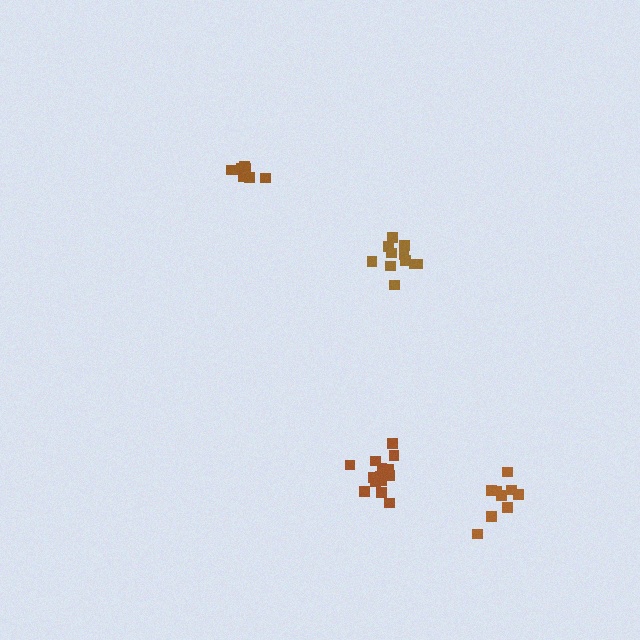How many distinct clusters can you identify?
There are 4 distinct clusters.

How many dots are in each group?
Group 1: 9 dots, Group 2: 11 dots, Group 3: 9 dots, Group 4: 15 dots (44 total).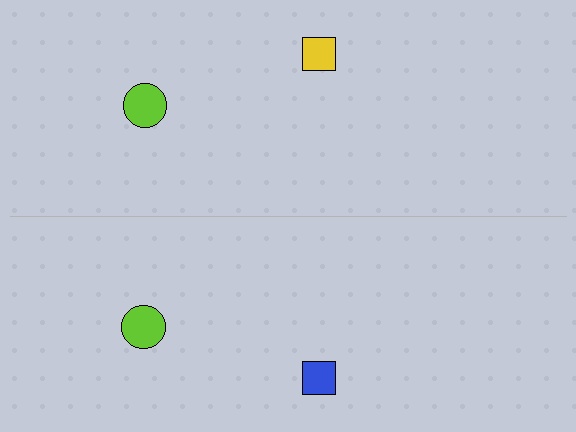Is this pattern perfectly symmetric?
No, the pattern is not perfectly symmetric. The blue square on the bottom side breaks the symmetry — its mirror counterpart is yellow.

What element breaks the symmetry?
The blue square on the bottom side breaks the symmetry — its mirror counterpart is yellow.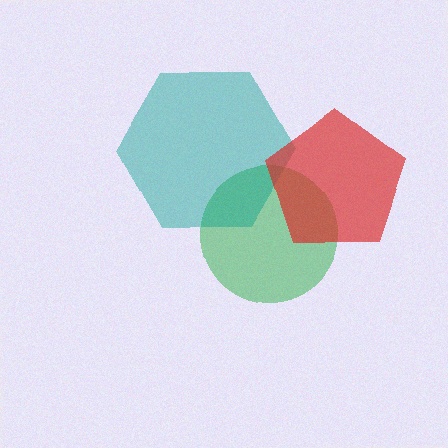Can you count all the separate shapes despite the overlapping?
Yes, there are 3 separate shapes.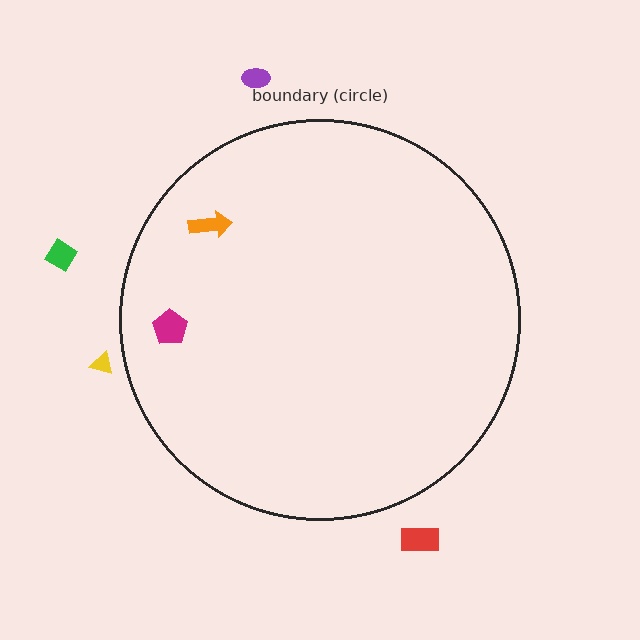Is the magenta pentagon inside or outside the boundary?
Inside.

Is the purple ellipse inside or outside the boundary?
Outside.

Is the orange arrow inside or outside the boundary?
Inside.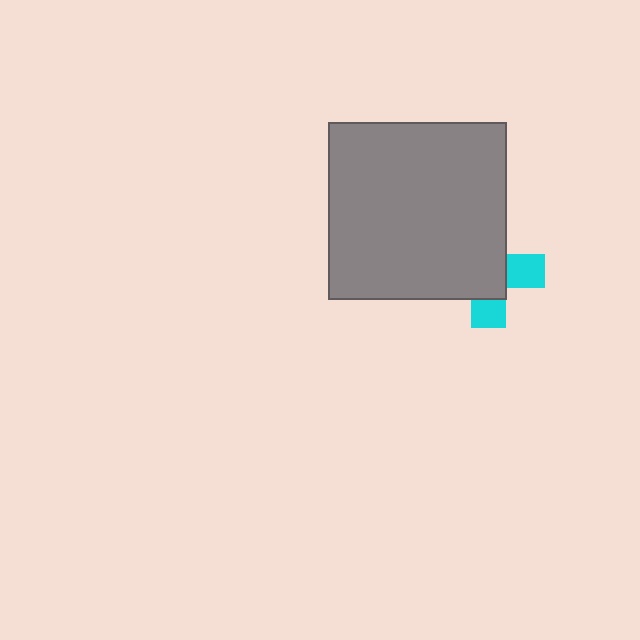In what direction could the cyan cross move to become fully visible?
The cyan cross could move toward the lower-right. That would shift it out from behind the gray square entirely.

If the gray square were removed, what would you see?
You would see the complete cyan cross.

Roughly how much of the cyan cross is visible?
A small part of it is visible (roughly 34%).